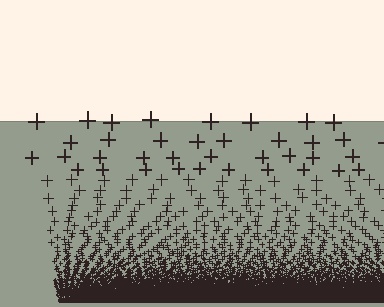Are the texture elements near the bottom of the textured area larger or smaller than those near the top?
Smaller. The gradient is inverted — elements near the bottom are smaller and denser.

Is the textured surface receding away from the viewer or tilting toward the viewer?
The surface appears to tilt toward the viewer. Texture elements get larger and sparser toward the top.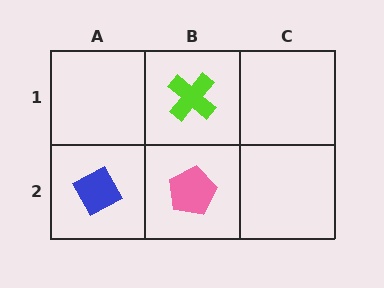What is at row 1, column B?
A lime cross.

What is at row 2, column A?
A blue diamond.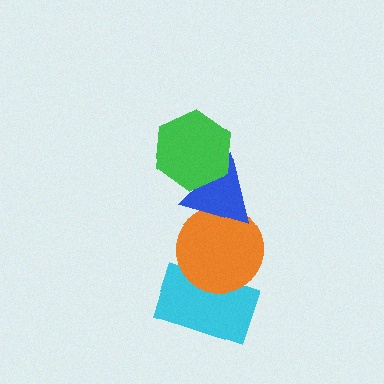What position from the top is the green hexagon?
The green hexagon is 1st from the top.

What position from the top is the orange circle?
The orange circle is 3rd from the top.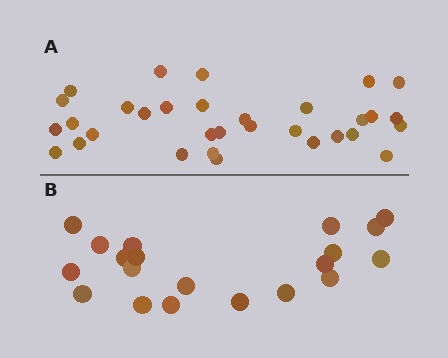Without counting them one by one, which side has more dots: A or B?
Region A (the top region) has more dots.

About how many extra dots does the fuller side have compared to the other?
Region A has roughly 12 or so more dots than region B.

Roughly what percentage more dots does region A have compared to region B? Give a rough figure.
About 60% more.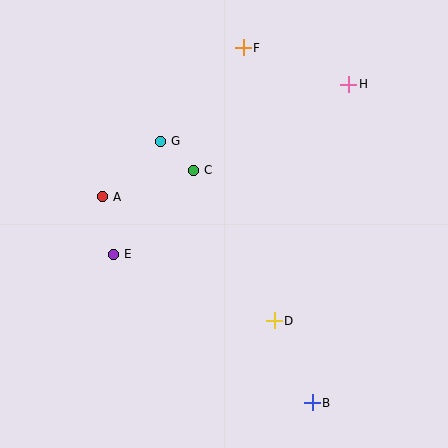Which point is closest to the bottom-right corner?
Point B is closest to the bottom-right corner.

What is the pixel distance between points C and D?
The distance between C and D is 171 pixels.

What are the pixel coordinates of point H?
Point H is at (349, 84).